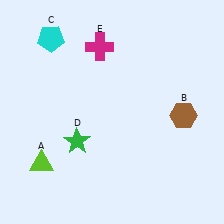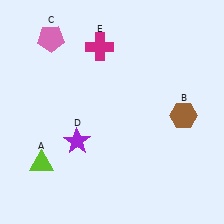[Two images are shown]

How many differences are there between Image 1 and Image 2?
There are 2 differences between the two images.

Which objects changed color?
C changed from cyan to pink. D changed from green to purple.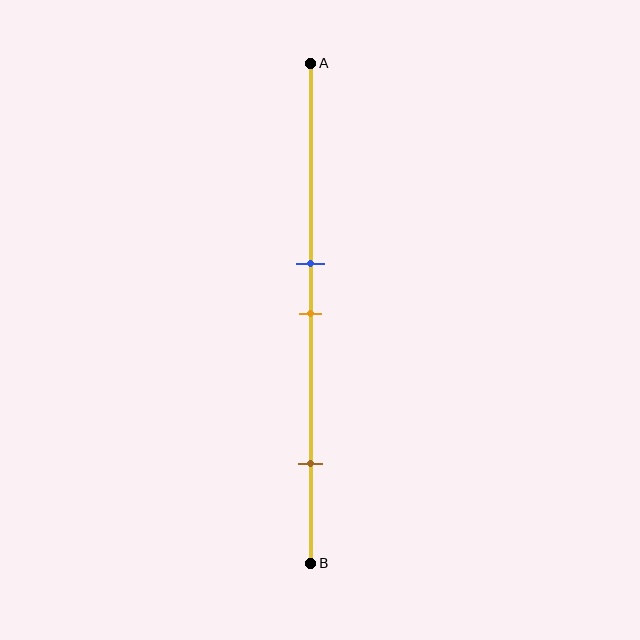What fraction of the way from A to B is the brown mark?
The brown mark is approximately 80% (0.8) of the way from A to B.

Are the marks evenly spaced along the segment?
No, the marks are not evenly spaced.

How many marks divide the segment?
There are 3 marks dividing the segment.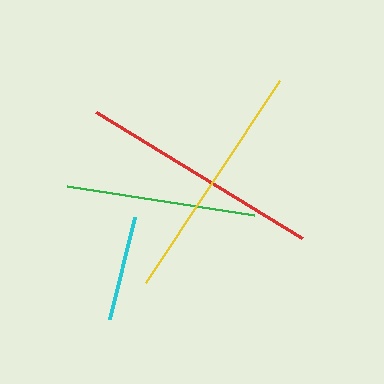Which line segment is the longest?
The yellow line is the longest at approximately 242 pixels.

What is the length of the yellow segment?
The yellow segment is approximately 242 pixels long.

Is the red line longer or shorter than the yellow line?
The yellow line is longer than the red line.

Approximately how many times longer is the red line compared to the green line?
The red line is approximately 1.3 times the length of the green line.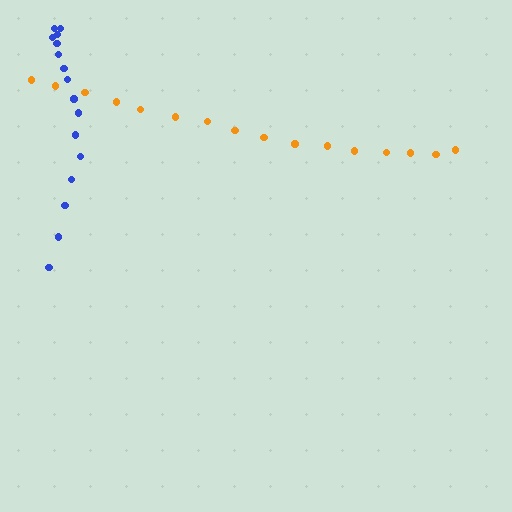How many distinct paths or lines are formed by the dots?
There are 2 distinct paths.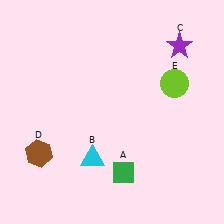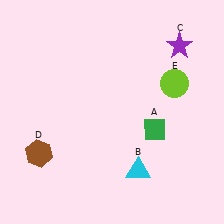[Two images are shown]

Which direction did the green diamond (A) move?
The green diamond (A) moved up.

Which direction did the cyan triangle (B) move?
The cyan triangle (B) moved right.